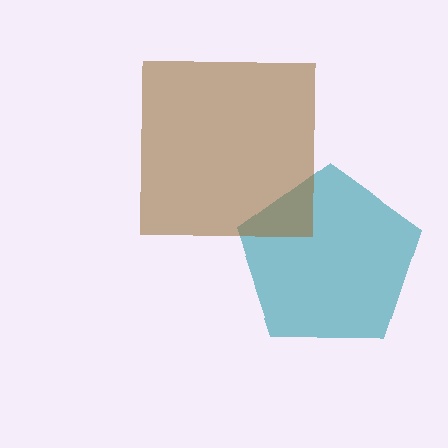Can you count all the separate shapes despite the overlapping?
Yes, there are 2 separate shapes.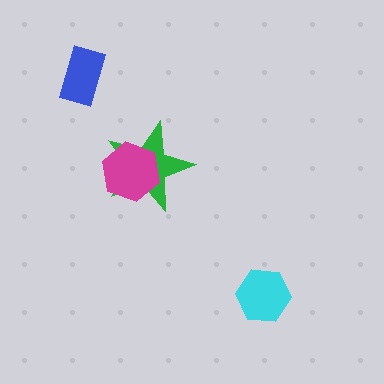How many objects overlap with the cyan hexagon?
0 objects overlap with the cyan hexagon.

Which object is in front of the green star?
The magenta hexagon is in front of the green star.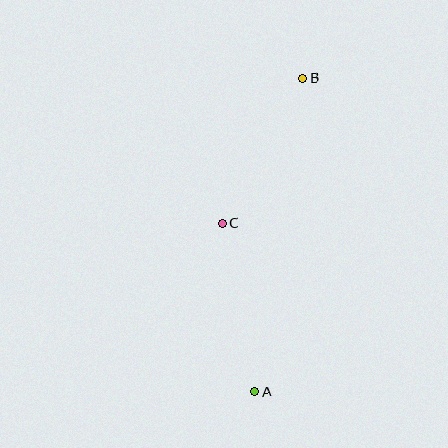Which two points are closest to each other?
Points B and C are closest to each other.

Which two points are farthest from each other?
Points A and B are farthest from each other.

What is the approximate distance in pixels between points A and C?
The distance between A and C is approximately 171 pixels.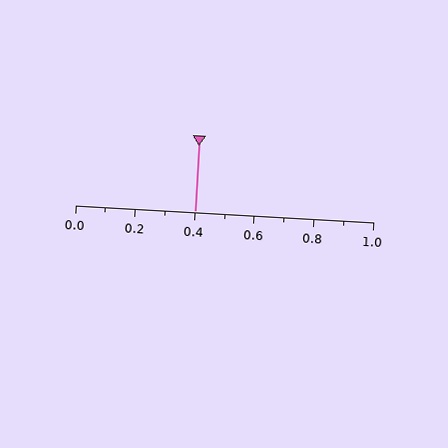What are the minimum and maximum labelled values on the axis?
The axis runs from 0.0 to 1.0.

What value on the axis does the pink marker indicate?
The marker indicates approximately 0.4.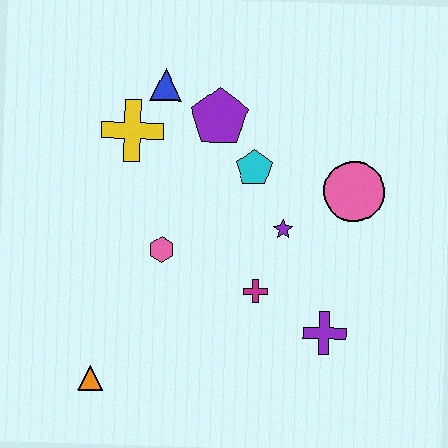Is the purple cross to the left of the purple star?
No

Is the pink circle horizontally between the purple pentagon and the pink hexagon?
No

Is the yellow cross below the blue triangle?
Yes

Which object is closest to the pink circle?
The purple star is closest to the pink circle.